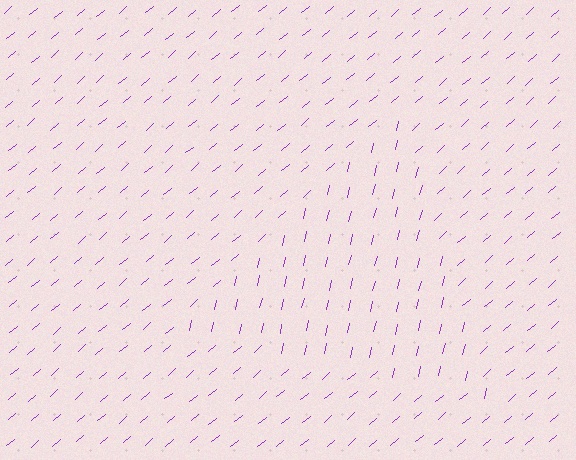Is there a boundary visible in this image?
Yes, there is a texture boundary formed by a change in line orientation.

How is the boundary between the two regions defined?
The boundary is defined purely by a change in line orientation (approximately 37 degrees difference). All lines are the same color and thickness.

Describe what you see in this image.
The image is filled with small purple line segments. A triangle region in the image has lines oriented differently from the surrounding lines, creating a visible texture boundary.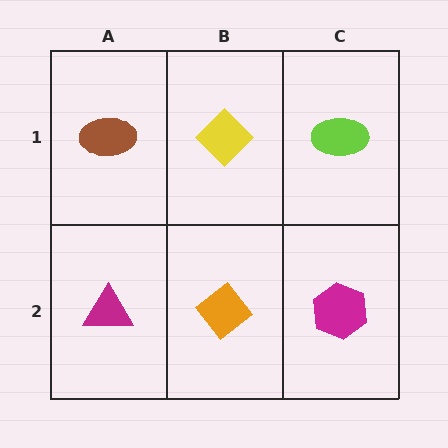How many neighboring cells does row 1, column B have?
3.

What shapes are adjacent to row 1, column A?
A magenta triangle (row 2, column A), a yellow diamond (row 1, column B).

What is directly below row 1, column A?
A magenta triangle.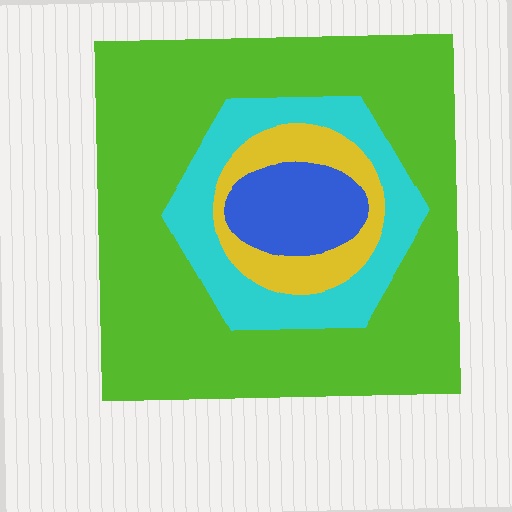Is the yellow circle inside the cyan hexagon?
Yes.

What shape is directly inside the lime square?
The cyan hexagon.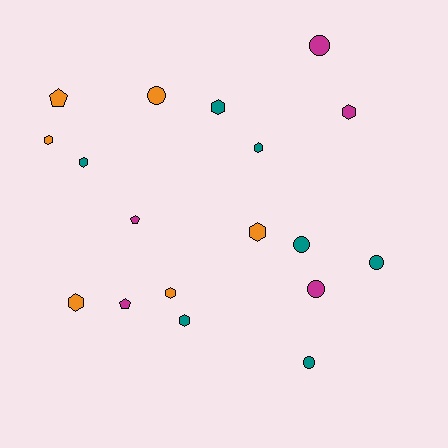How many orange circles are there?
There is 1 orange circle.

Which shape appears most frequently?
Hexagon, with 9 objects.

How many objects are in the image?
There are 18 objects.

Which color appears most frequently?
Teal, with 7 objects.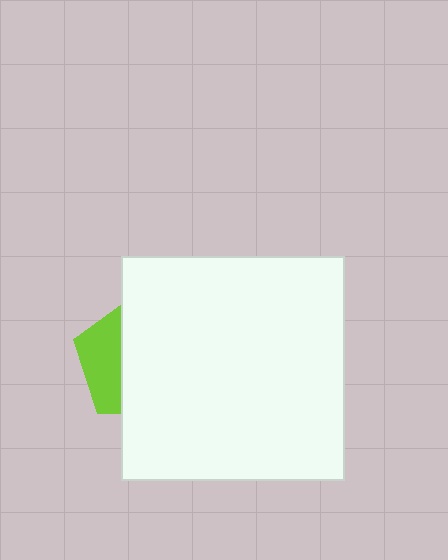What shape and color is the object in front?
The object in front is a white rectangle.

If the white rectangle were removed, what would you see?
You would see the complete lime pentagon.